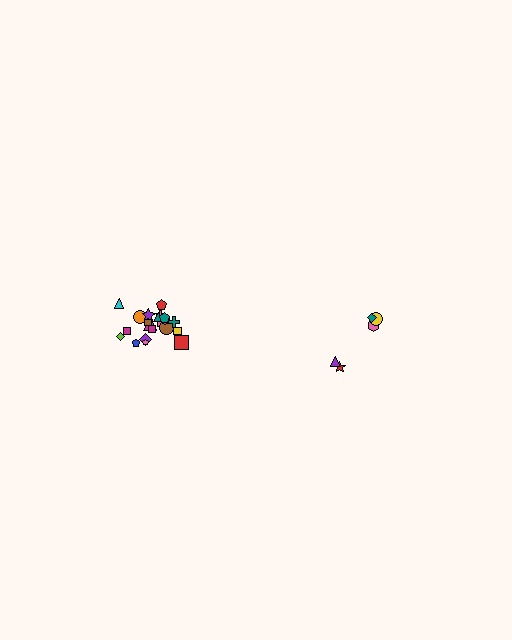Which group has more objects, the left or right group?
The left group.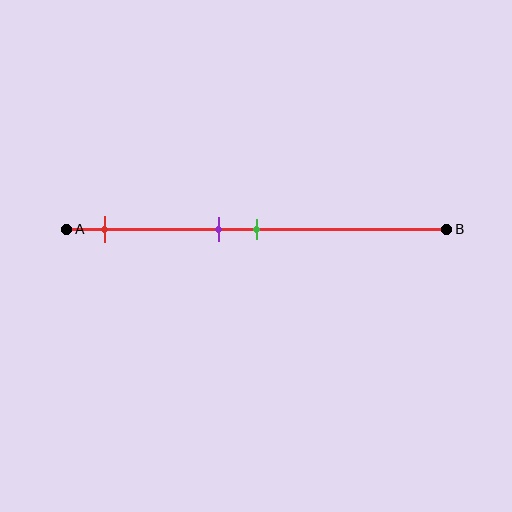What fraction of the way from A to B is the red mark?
The red mark is approximately 10% (0.1) of the way from A to B.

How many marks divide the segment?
There are 3 marks dividing the segment.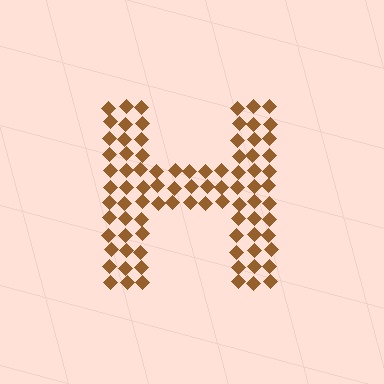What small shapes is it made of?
It is made of small diamonds.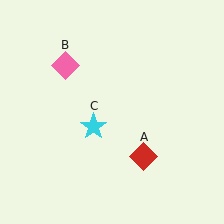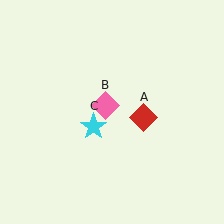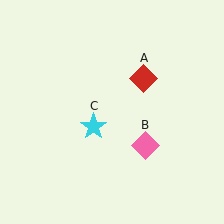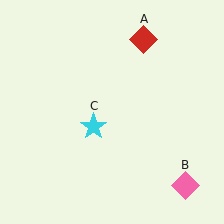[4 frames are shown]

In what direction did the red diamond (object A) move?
The red diamond (object A) moved up.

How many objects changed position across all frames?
2 objects changed position: red diamond (object A), pink diamond (object B).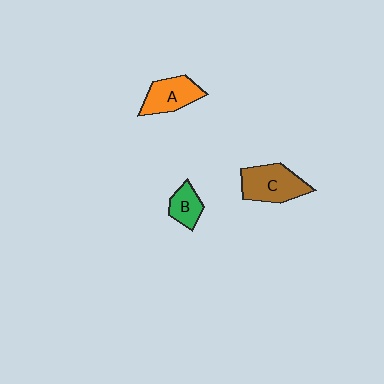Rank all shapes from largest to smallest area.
From largest to smallest: C (brown), A (orange), B (green).